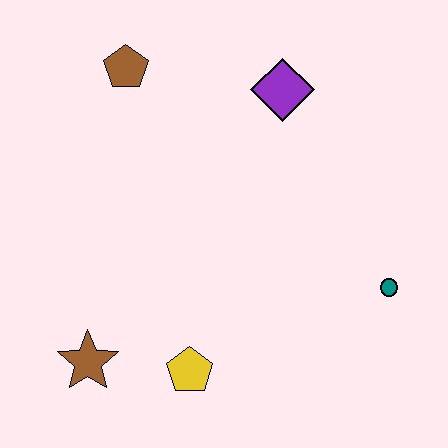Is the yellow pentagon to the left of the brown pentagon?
No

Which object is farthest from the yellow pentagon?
The brown pentagon is farthest from the yellow pentagon.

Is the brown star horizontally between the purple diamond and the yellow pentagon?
No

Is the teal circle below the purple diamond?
Yes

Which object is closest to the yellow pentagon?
The brown star is closest to the yellow pentagon.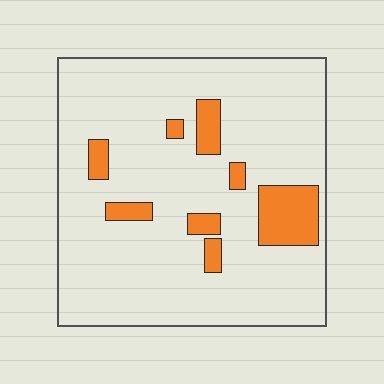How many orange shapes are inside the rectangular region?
8.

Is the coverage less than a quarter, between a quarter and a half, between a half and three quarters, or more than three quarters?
Less than a quarter.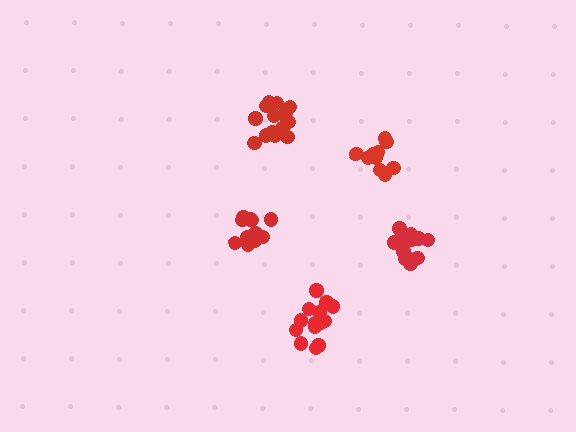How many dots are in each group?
Group 1: 10 dots, Group 2: 11 dots, Group 3: 16 dots, Group 4: 15 dots, Group 5: 14 dots (66 total).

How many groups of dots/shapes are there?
There are 5 groups.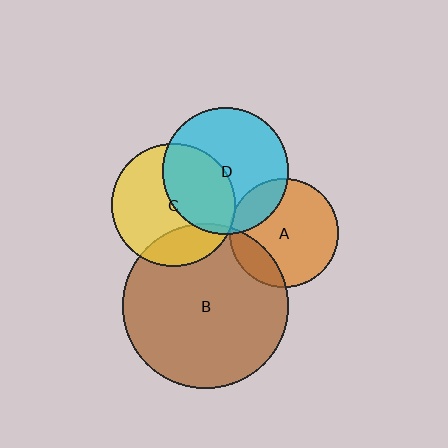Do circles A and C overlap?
Yes.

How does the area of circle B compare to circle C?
Approximately 1.8 times.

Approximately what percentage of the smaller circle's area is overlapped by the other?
Approximately 5%.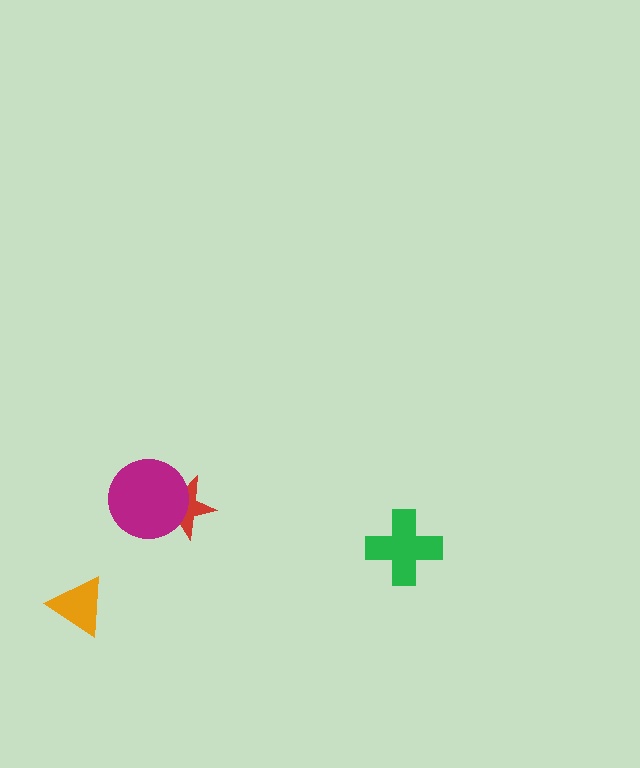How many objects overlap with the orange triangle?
0 objects overlap with the orange triangle.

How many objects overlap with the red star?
1 object overlaps with the red star.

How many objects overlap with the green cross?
0 objects overlap with the green cross.